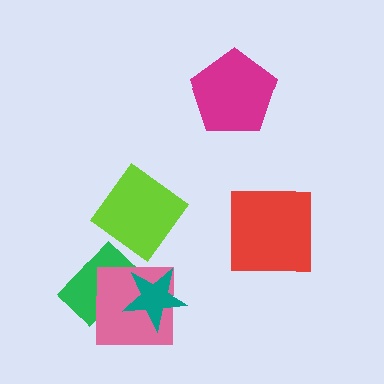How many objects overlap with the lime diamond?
0 objects overlap with the lime diamond.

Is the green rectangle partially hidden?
Yes, it is partially covered by another shape.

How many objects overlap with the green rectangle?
2 objects overlap with the green rectangle.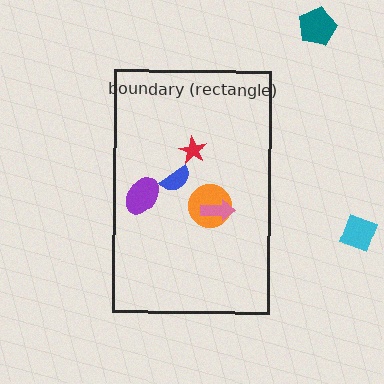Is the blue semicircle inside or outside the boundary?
Inside.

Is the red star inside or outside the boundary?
Inside.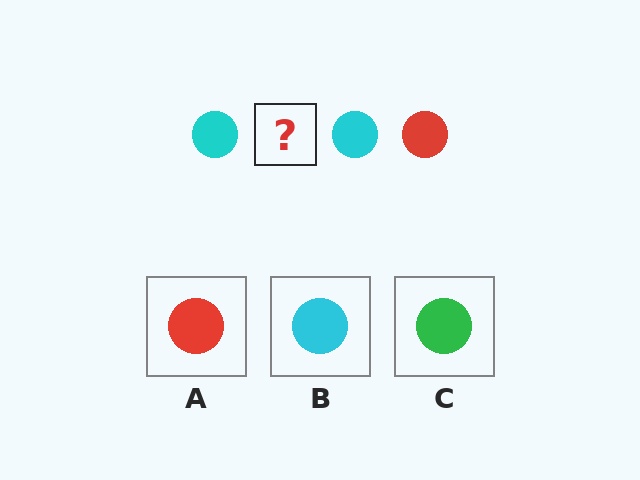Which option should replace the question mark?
Option A.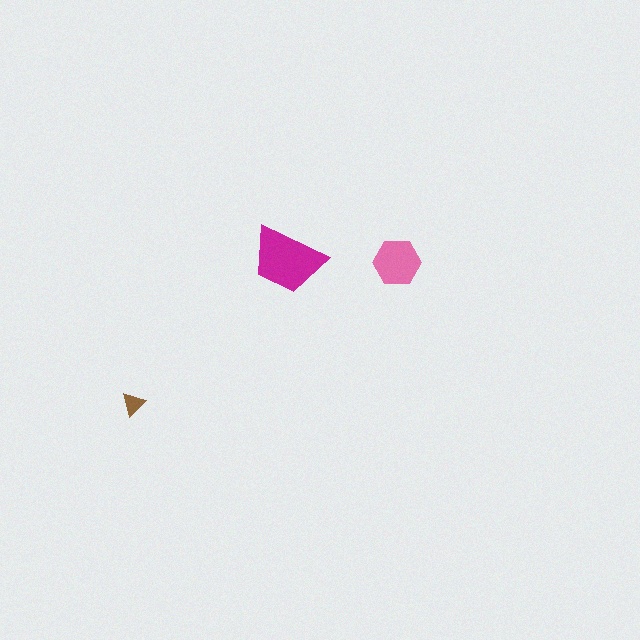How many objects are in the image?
There are 3 objects in the image.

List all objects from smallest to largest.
The brown triangle, the pink hexagon, the magenta trapezoid.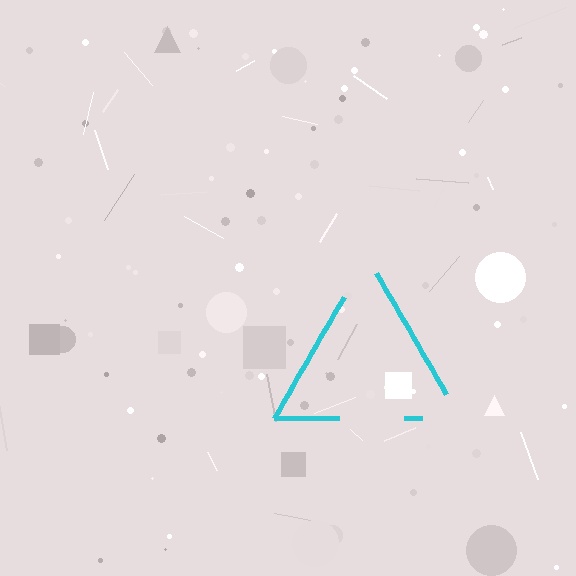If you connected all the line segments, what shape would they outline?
They would outline a triangle.